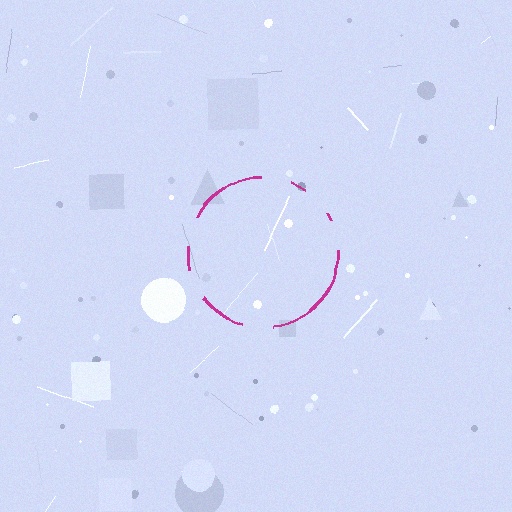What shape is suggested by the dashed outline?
The dashed outline suggests a circle.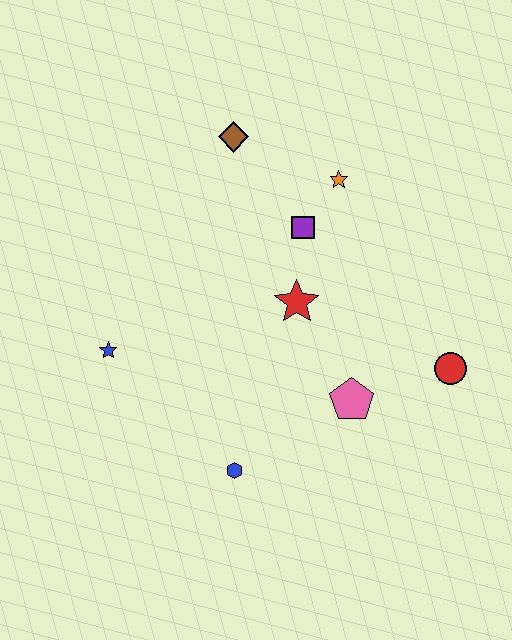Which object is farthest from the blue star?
The red circle is farthest from the blue star.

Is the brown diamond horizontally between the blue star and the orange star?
Yes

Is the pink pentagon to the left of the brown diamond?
No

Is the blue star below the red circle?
No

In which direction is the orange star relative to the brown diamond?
The orange star is to the right of the brown diamond.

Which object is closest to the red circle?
The pink pentagon is closest to the red circle.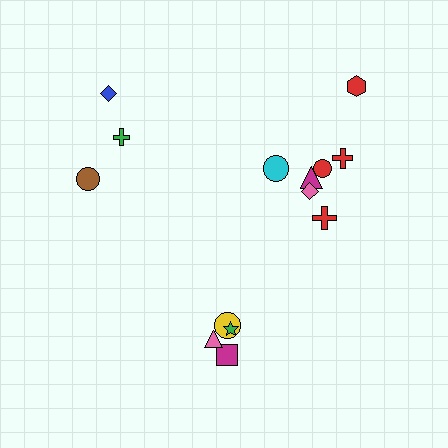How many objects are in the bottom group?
There are 4 objects.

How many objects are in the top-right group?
There are 7 objects.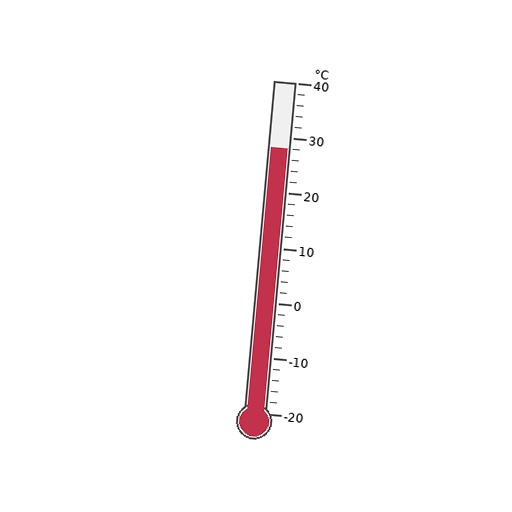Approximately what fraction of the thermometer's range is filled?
The thermometer is filled to approximately 80% of its range.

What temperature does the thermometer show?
The thermometer shows approximately 28°C.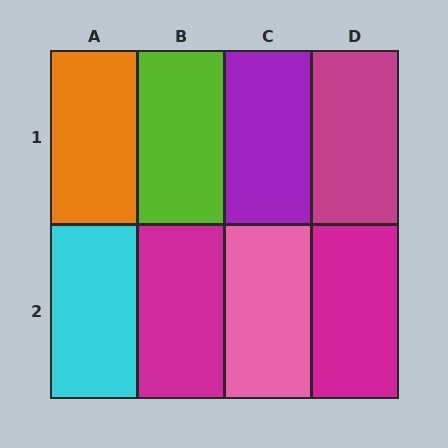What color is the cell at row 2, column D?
Magenta.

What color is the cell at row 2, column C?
Pink.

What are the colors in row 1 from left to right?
Orange, lime, purple, magenta.